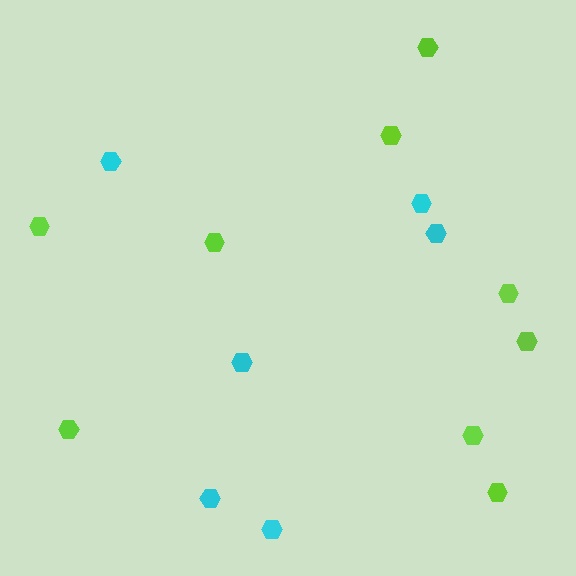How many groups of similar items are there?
There are 2 groups: one group of cyan hexagons (6) and one group of lime hexagons (9).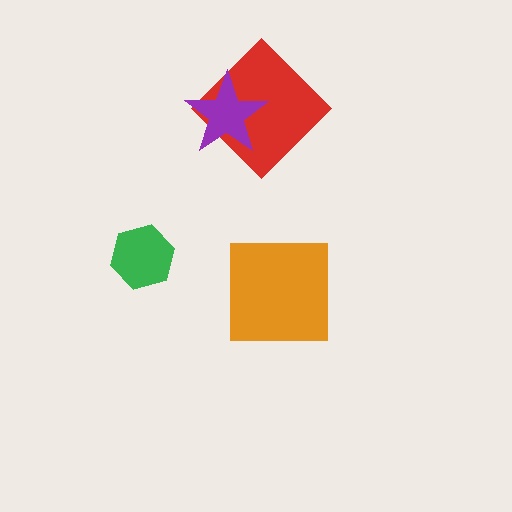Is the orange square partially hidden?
No, no other shape covers it.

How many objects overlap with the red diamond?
1 object overlaps with the red diamond.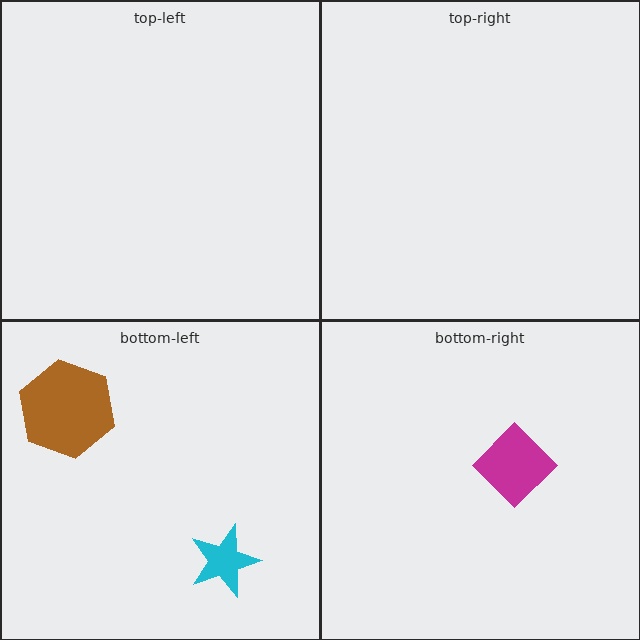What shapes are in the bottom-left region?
The brown hexagon, the cyan star.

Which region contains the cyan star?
The bottom-left region.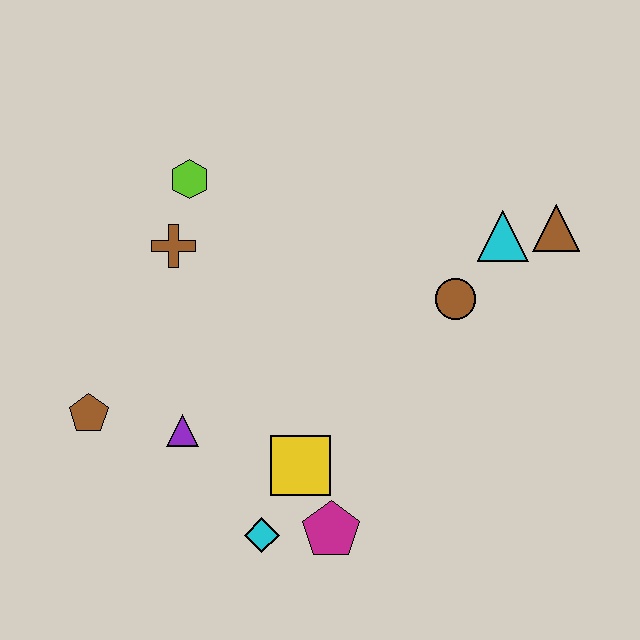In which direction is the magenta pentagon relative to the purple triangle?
The magenta pentagon is to the right of the purple triangle.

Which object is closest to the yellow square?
The magenta pentagon is closest to the yellow square.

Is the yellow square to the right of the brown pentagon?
Yes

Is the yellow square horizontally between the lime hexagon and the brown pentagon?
No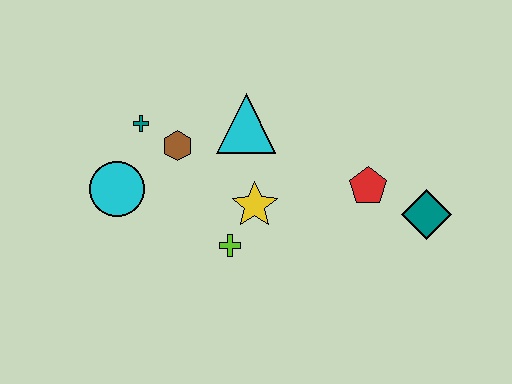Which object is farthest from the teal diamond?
The cyan circle is farthest from the teal diamond.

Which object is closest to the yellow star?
The lime cross is closest to the yellow star.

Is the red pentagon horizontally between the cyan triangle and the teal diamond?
Yes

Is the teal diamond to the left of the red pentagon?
No